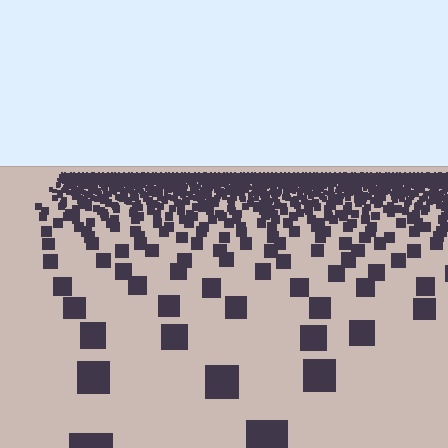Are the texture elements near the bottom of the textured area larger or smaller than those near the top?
Larger. Near the bottom, elements are closer to the viewer and appear at a bigger on-screen size.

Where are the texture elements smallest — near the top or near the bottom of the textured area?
Near the top.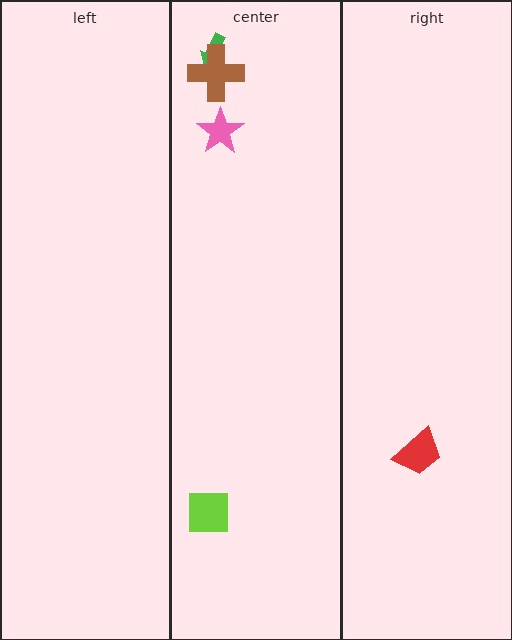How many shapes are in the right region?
1.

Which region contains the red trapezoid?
The right region.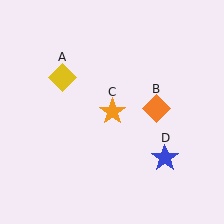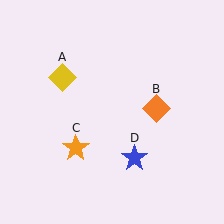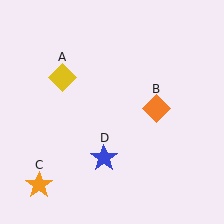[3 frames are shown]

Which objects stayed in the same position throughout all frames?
Yellow diamond (object A) and orange diamond (object B) remained stationary.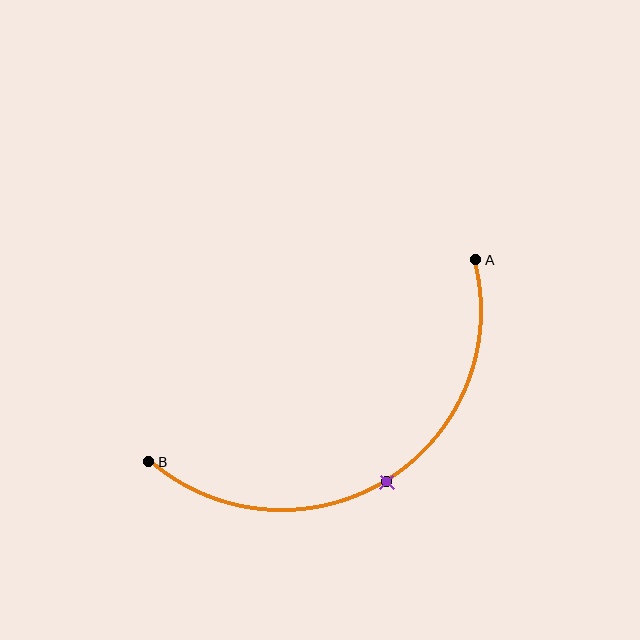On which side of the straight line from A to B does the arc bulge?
The arc bulges below the straight line connecting A and B.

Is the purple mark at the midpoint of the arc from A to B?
Yes. The purple mark lies on the arc at equal arc-length from both A and B — it is the arc midpoint.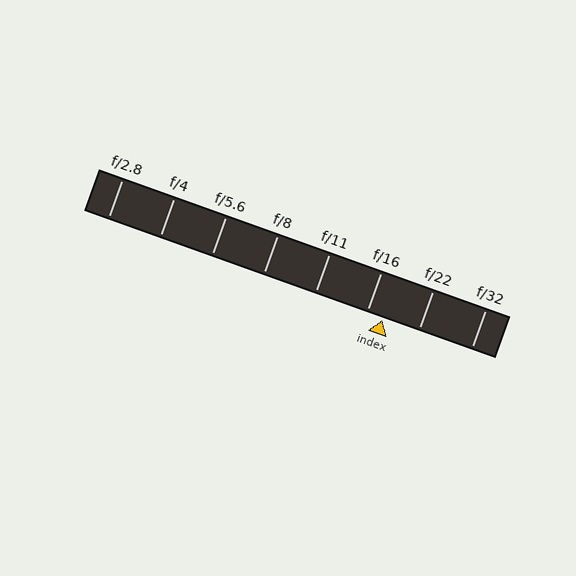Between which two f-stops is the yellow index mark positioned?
The index mark is between f/16 and f/22.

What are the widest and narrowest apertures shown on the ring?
The widest aperture shown is f/2.8 and the narrowest is f/32.